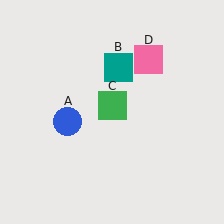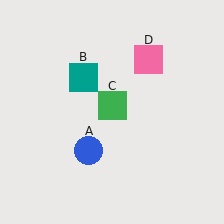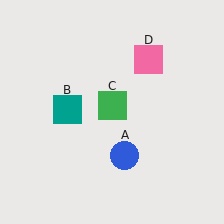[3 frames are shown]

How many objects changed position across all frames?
2 objects changed position: blue circle (object A), teal square (object B).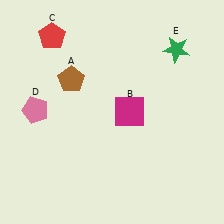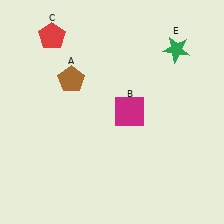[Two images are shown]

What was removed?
The pink pentagon (D) was removed in Image 2.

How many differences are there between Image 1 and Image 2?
There is 1 difference between the two images.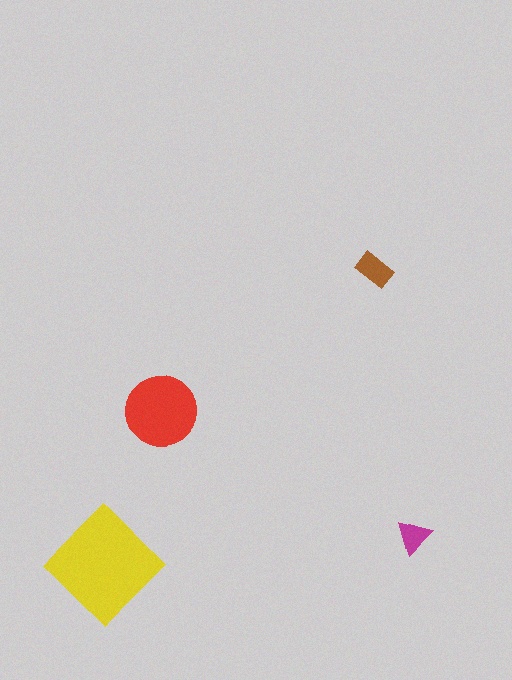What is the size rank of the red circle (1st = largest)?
2nd.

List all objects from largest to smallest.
The yellow diamond, the red circle, the brown rectangle, the magenta triangle.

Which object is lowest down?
The yellow diamond is bottommost.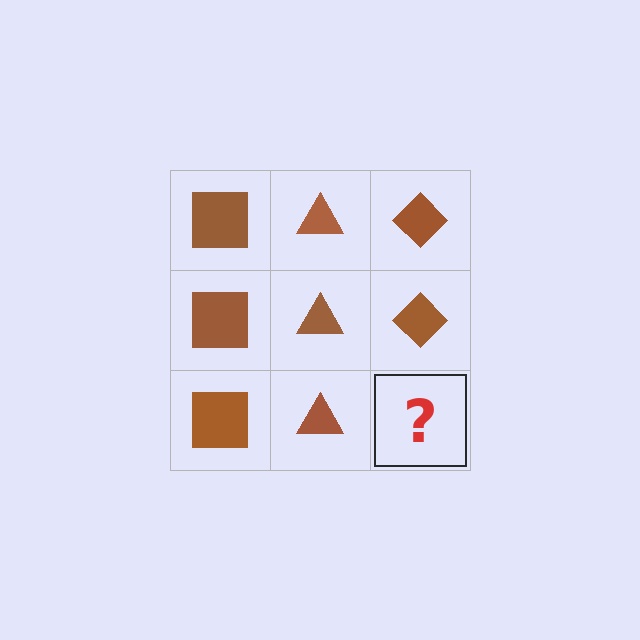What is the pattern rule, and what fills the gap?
The rule is that each column has a consistent shape. The gap should be filled with a brown diamond.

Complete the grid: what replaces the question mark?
The question mark should be replaced with a brown diamond.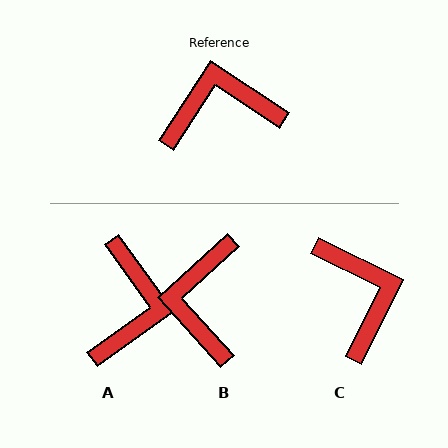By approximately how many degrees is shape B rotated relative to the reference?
Approximately 76 degrees counter-clockwise.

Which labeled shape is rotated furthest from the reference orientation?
A, about 111 degrees away.